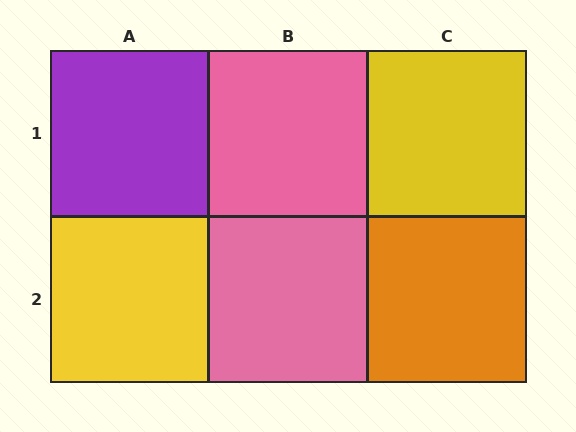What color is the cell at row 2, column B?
Pink.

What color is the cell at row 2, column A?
Yellow.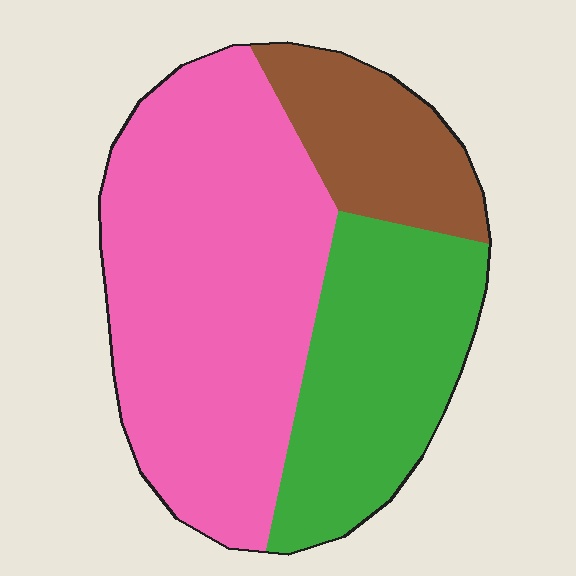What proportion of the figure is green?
Green covers 29% of the figure.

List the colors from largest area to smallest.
From largest to smallest: pink, green, brown.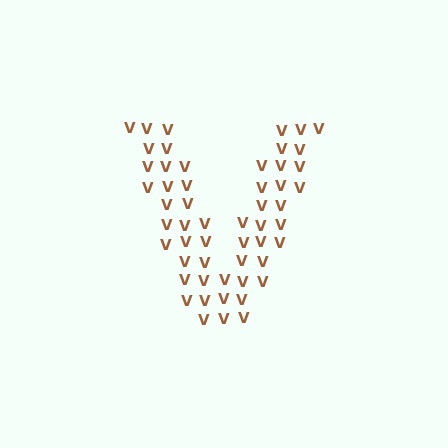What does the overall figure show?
The overall figure shows the letter V.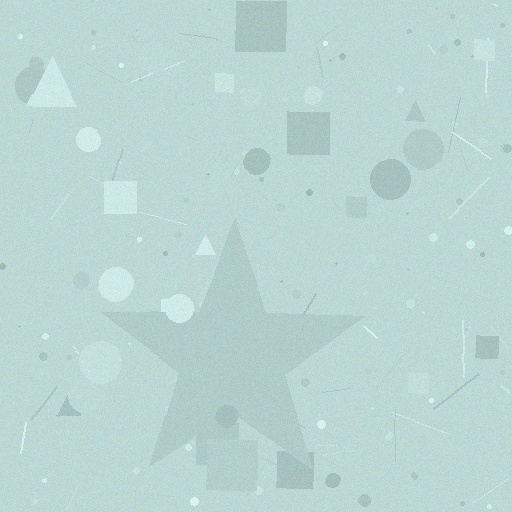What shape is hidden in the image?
A star is hidden in the image.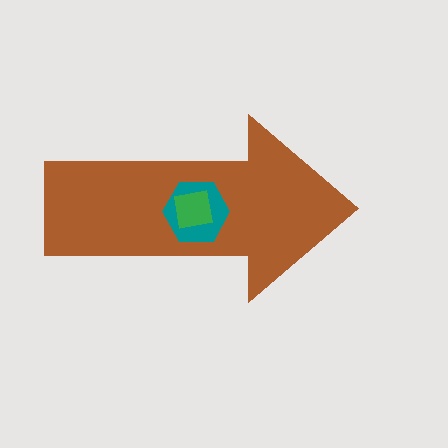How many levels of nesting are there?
3.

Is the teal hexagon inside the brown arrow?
Yes.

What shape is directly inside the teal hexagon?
The green square.